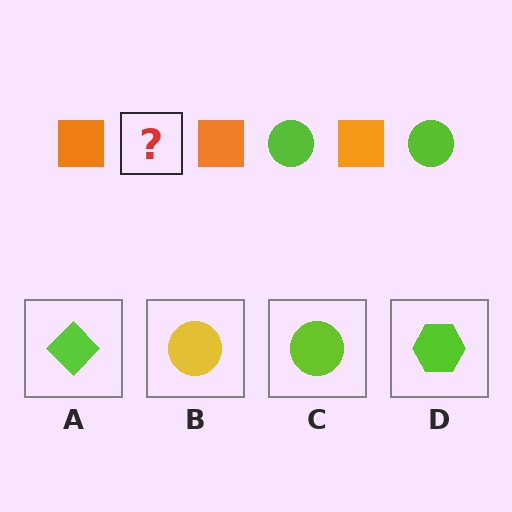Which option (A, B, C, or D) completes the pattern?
C.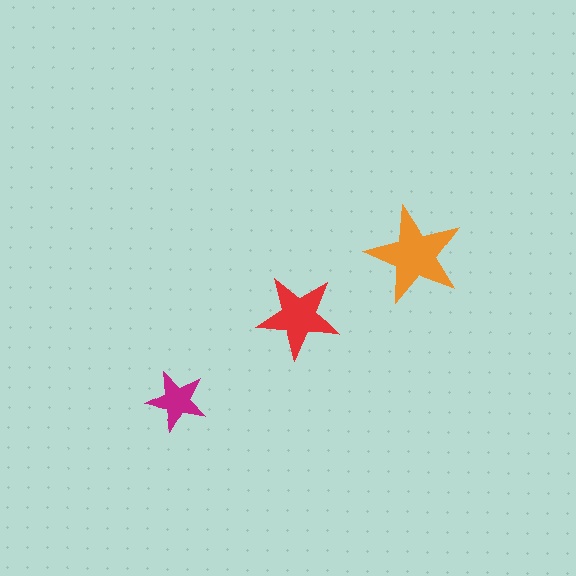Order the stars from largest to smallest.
the orange one, the red one, the magenta one.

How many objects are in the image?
There are 3 objects in the image.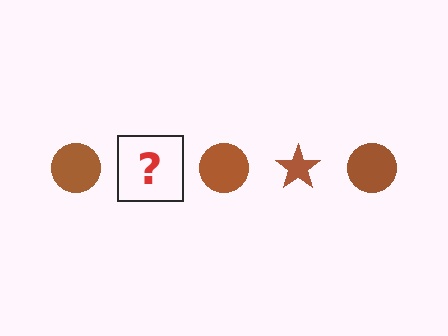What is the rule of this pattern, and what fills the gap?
The rule is that the pattern cycles through circle, star shapes in brown. The gap should be filled with a brown star.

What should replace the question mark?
The question mark should be replaced with a brown star.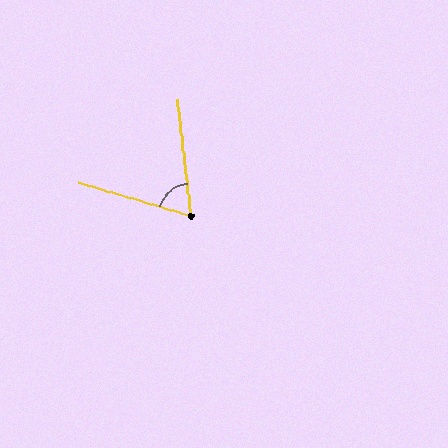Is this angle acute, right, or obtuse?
It is acute.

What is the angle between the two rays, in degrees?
Approximately 67 degrees.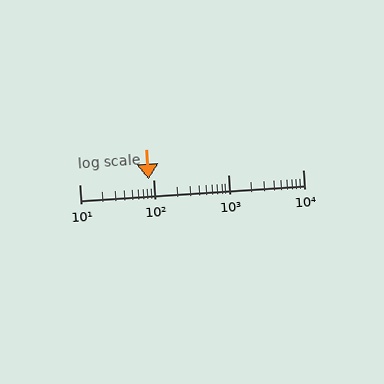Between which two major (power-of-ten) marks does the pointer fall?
The pointer is between 10 and 100.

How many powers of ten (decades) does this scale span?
The scale spans 3 decades, from 10 to 10000.